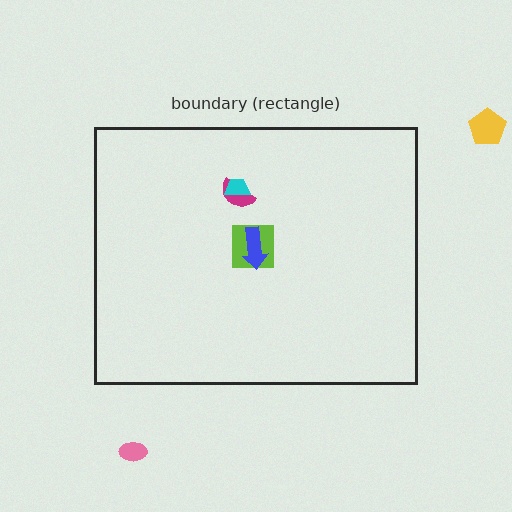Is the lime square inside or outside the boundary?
Inside.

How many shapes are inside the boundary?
4 inside, 2 outside.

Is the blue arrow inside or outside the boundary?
Inside.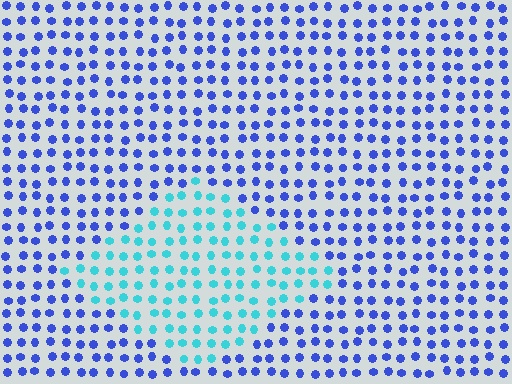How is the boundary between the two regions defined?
The boundary is defined purely by a slight shift in hue (about 49 degrees). Spacing, size, and orientation are identical on both sides.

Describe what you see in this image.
The image is filled with small blue elements in a uniform arrangement. A diamond-shaped region is visible where the elements are tinted to a slightly different hue, forming a subtle color boundary.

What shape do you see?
I see a diamond.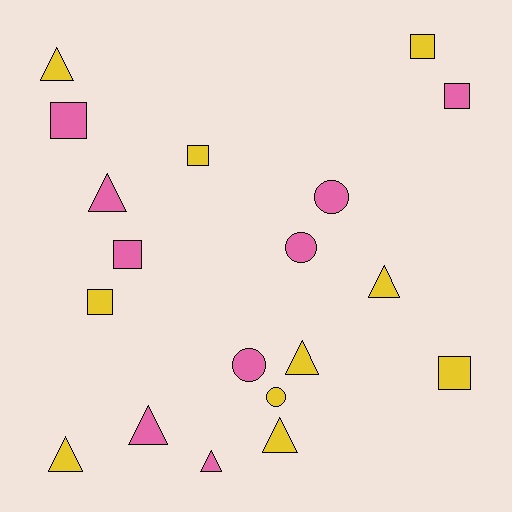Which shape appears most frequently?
Triangle, with 8 objects.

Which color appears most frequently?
Yellow, with 10 objects.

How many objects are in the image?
There are 19 objects.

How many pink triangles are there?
There are 3 pink triangles.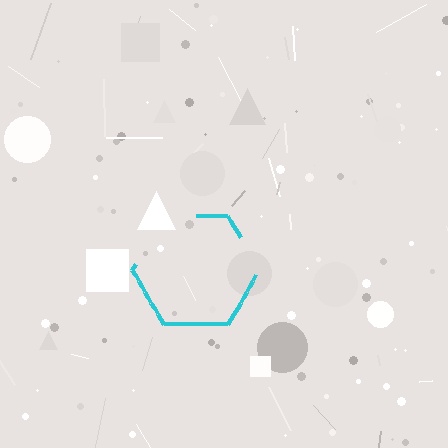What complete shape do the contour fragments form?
The contour fragments form a hexagon.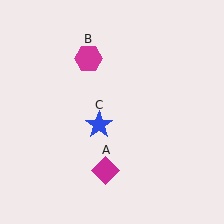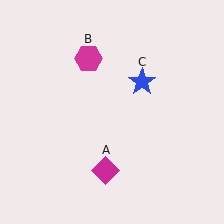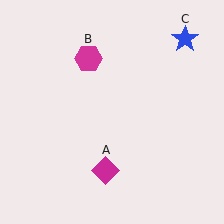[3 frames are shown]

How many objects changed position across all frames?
1 object changed position: blue star (object C).